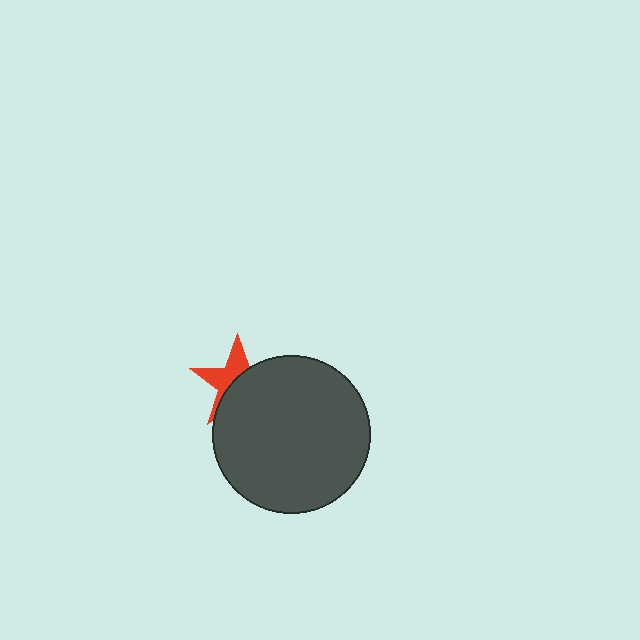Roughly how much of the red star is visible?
A small part of it is visible (roughly 43%).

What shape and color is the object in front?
The object in front is a dark gray circle.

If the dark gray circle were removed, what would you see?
You would see the complete red star.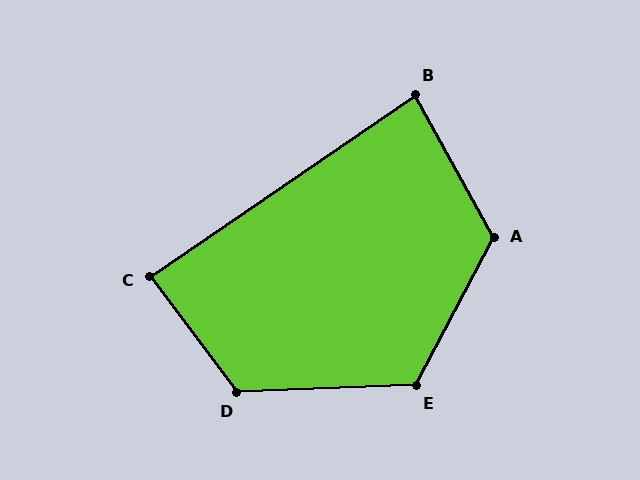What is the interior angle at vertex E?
Approximately 120 degrees (obtuse).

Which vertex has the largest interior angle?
D, at approximately 124 degrees.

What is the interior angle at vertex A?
Approximately 124 degrees (obtuse).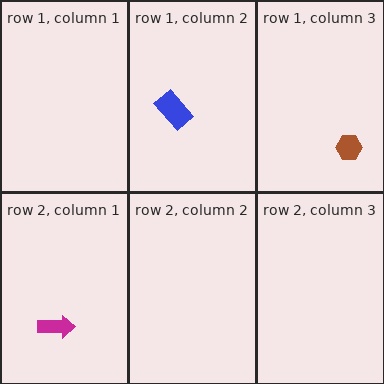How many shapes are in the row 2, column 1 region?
1.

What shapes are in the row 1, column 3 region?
The brown hexagon.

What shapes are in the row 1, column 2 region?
The blue rectangle.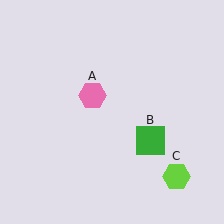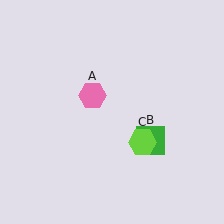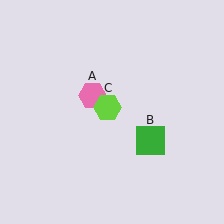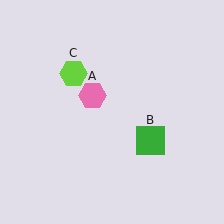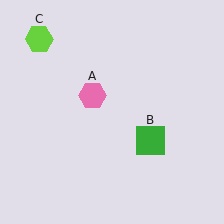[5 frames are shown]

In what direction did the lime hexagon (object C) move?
The lime hexagon (object C) moved up and to the left.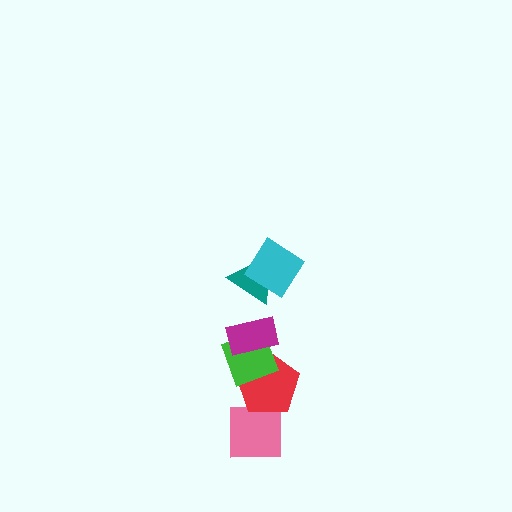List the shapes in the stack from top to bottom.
From top to bottom: the cyan diamond, the teal triangle, the magenta rectangle, the green diamond, the red pentagon, the pink square.